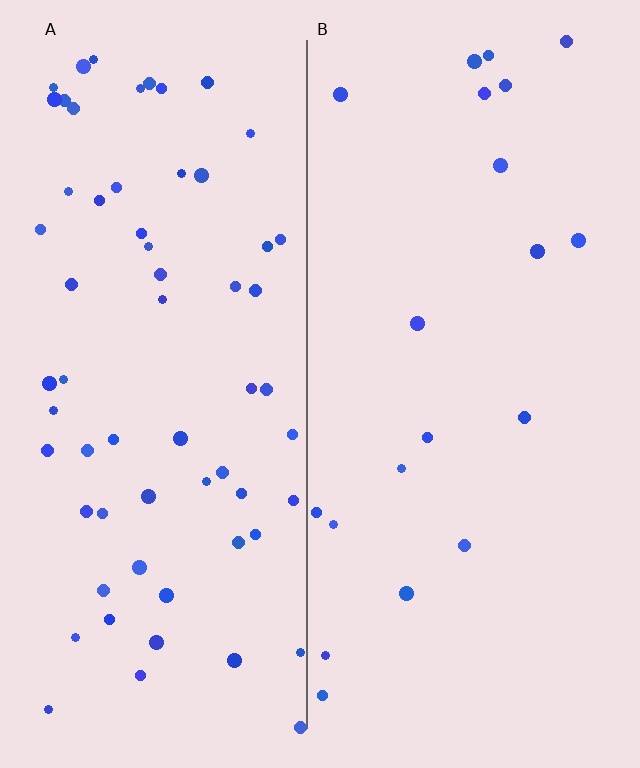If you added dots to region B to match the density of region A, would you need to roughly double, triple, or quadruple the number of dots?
Approximately triple.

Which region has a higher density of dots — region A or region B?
A (the left).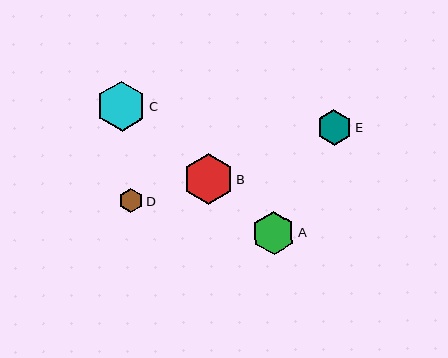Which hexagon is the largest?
Hexagon B is the largest with a size of approximately 51 pixels.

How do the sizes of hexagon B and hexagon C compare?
Hexagon B and hexagon C are approximately the same size.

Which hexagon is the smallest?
Hexagon D is the smallest with a size of approximately 23 pixels.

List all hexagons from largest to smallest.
From largest to smallest: B, C, A, E, D.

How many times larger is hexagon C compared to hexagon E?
Hexagon C is approximately 1.4 times the size of hexagon E.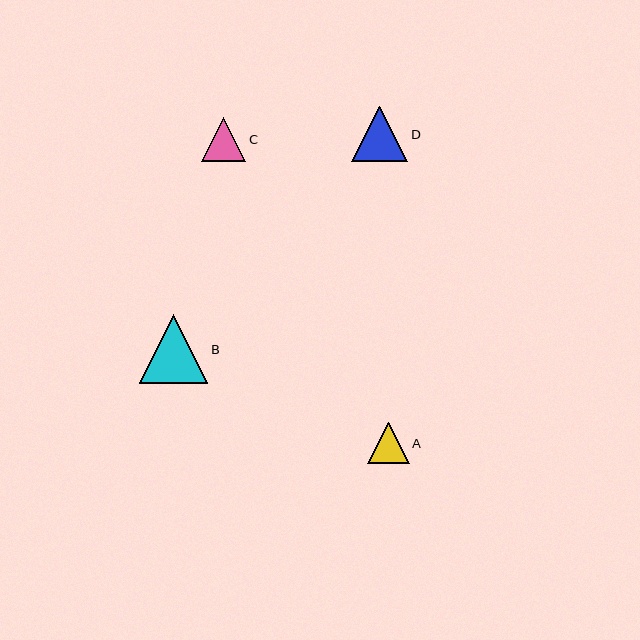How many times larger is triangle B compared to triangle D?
Triangle B is approximately 1.2 times the size of triangle D.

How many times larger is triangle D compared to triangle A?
Triangle D is approximately 1.3 times the size of triangle A.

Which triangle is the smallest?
Triangle A is the smallest with a size of approximately 42 pixels.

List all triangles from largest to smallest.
From largest to smallest: B, D, C, A.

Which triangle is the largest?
Triangle B is the largest with a size of approximately 69 pixels.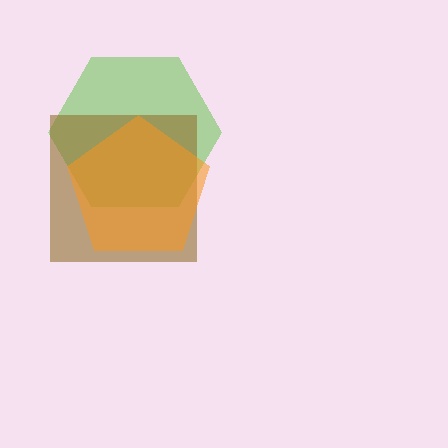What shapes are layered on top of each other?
The layered shapes are: a lime hexagon, a brown square, an orange pentagon.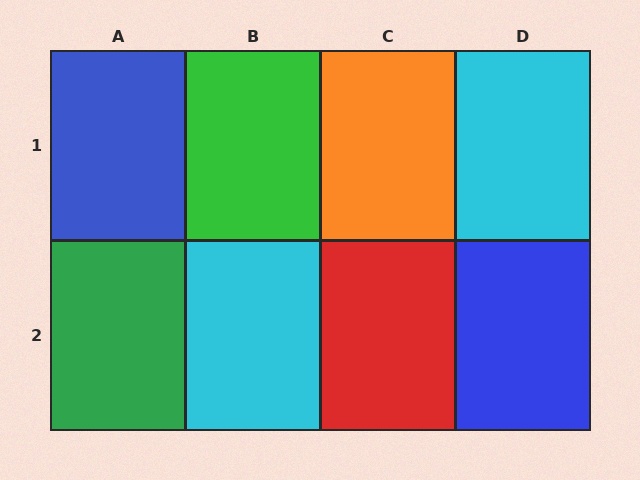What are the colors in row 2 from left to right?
Green, cyan, red, blue.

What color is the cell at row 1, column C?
Orange.